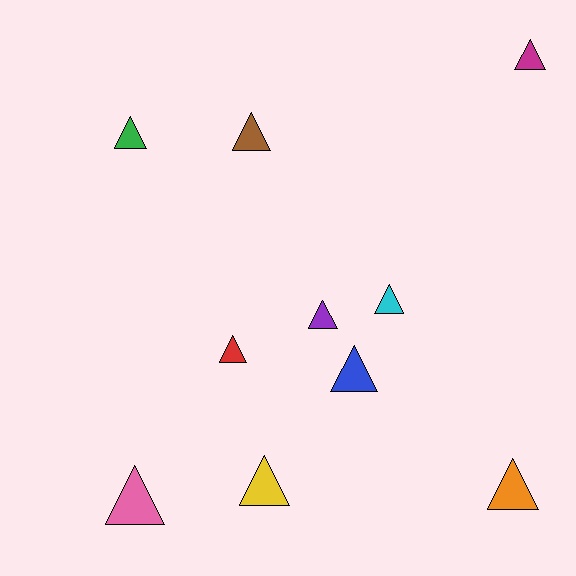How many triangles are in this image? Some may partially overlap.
There are 10 triangles.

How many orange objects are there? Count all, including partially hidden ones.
There is 1 orange object.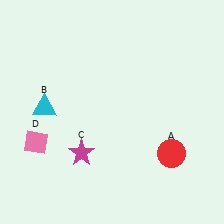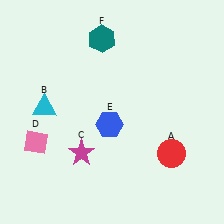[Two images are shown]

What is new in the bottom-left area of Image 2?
A blue hexagon (E) was added in the bottom-left area of Image 2.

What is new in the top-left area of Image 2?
A teal hexagon (F) was added in the top-left area of Image 2.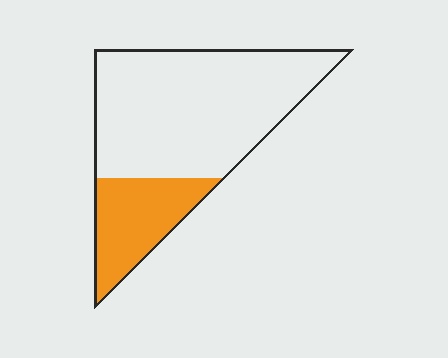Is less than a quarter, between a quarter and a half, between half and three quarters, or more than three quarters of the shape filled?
Between a quarter and a half.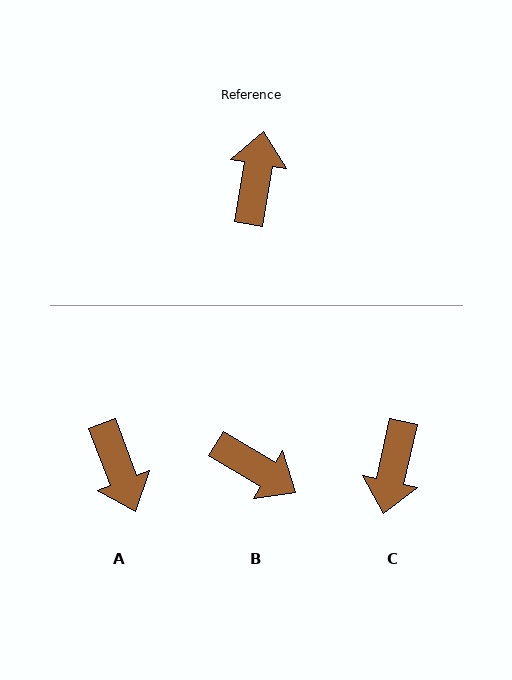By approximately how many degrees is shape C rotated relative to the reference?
Approximately 177 degrees counter-clockwise.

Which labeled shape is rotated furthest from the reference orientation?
C, about 177 degrees away.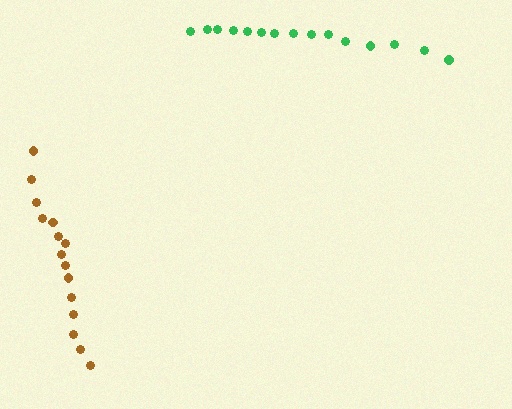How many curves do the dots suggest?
There are 2 distinct paths.